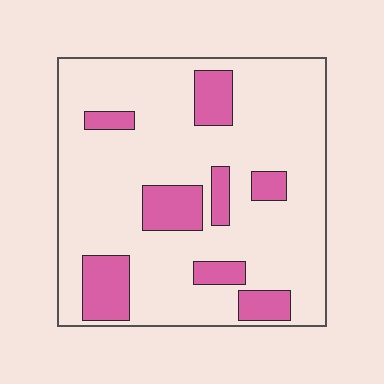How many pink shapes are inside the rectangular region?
8.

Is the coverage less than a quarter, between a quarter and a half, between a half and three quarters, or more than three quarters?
Less than a quarter.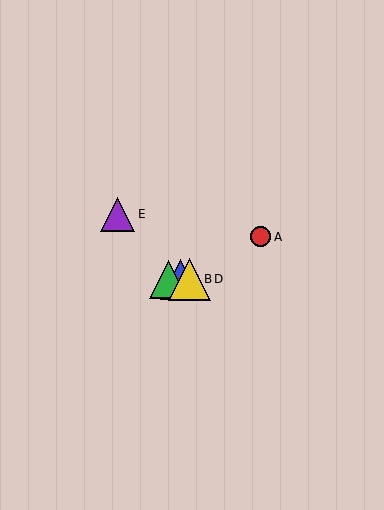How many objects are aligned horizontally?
3 objects (B, C, D) are aligned horizontally.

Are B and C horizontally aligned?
Yes, both are at y≈279.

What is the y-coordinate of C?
Object C is at y≈279.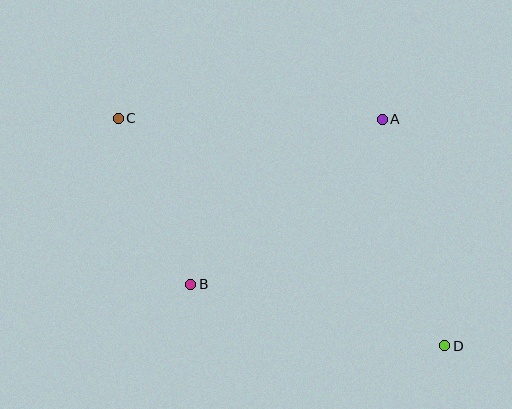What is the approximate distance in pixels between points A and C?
The distance between A and C is approximately 264 pixels.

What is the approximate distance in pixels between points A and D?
The distance between A and D is approximately 235 pixels.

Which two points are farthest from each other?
Points C and D are farthest from each other.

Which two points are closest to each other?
Points B and C are closest to each other.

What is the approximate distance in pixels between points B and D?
The distance between B and D is approximately 261 pixels.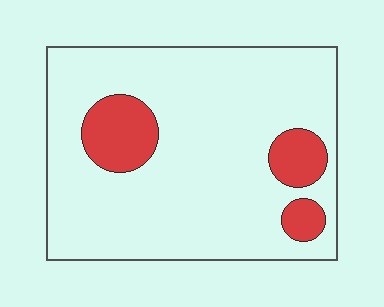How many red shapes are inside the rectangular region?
3.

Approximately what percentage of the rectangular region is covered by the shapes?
Approximately 15%.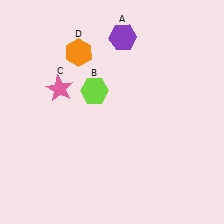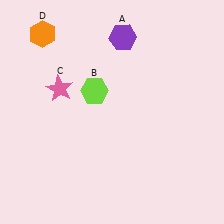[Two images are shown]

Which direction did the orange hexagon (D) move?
The orange hexagon (D) moved left.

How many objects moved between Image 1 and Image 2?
1 object moved between the two images.